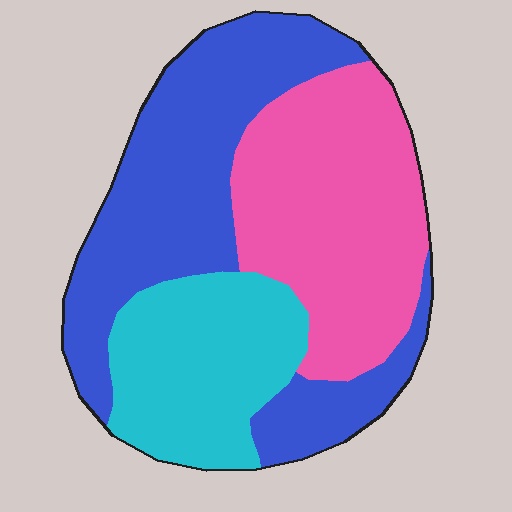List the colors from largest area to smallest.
From largest to smallest: blue, pink, cyan.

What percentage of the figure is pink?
Pink covers about 35% of the figure.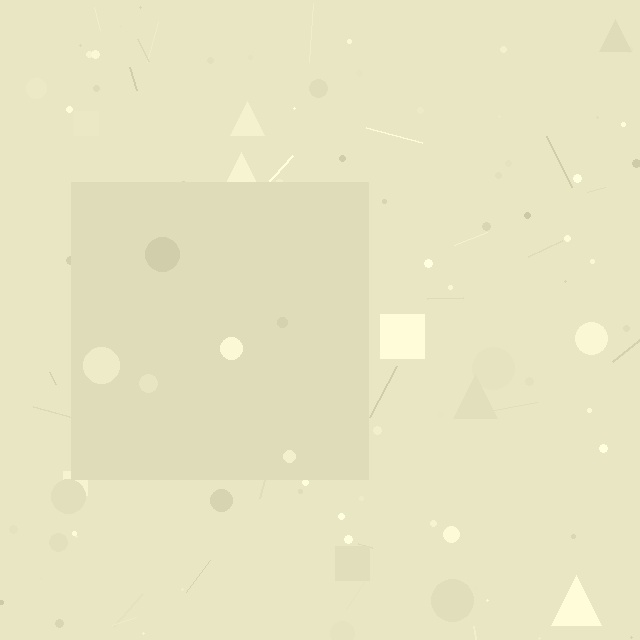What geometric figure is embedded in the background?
A square is embedded in the background.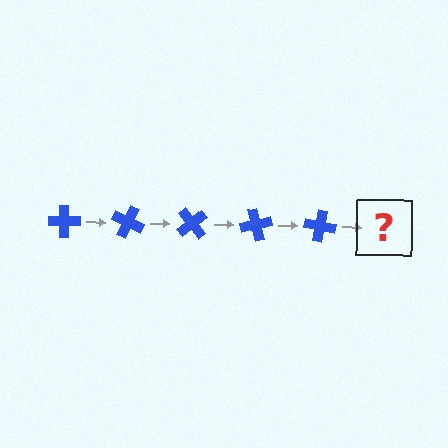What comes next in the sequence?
The next element should be a blue cross rotated 125 degrees.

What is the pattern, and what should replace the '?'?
The pattern is that the cross rotates 25 degrees each step. The '?' should be a blue cross rotated 125 degrees.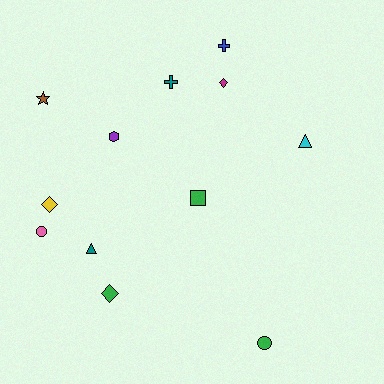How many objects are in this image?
There are 12 objects.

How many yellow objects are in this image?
There is 1 yellow object.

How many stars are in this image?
There is 1 star.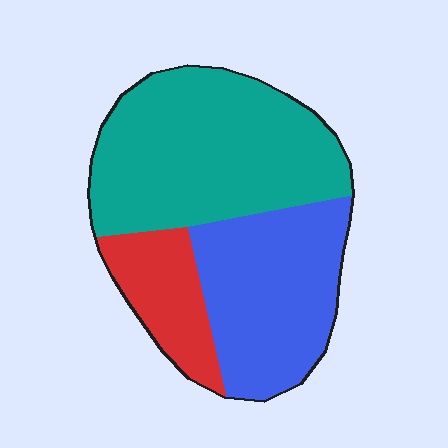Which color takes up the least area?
Red, at roughly 15%.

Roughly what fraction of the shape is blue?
Blue covers roughly 35% of the shape.